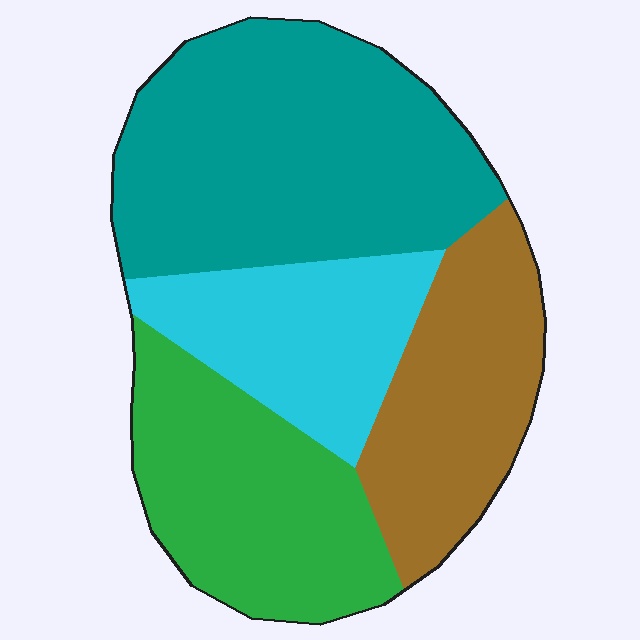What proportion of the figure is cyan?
Cyan takes up about one sixth (1/6) of the figure.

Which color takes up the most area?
Teal, at roughly 35%.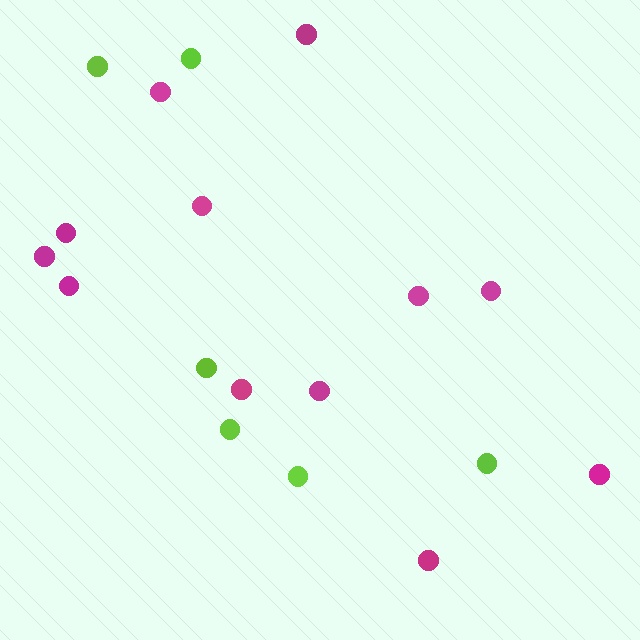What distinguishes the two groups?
There are 2 groups: one group of lime circles (6) and one group of magenta circles (12).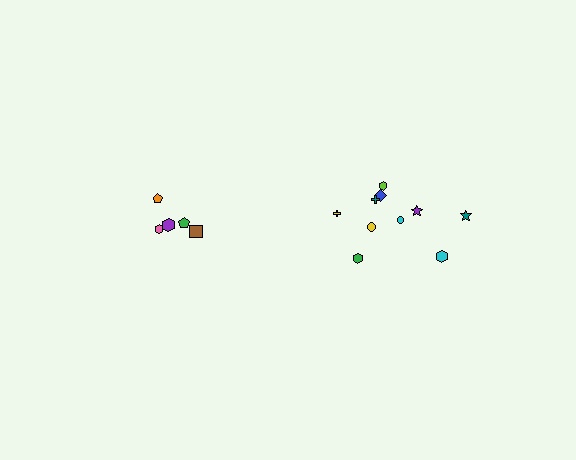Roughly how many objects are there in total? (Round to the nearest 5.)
Roughly 15 objects in total.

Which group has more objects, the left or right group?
The right group.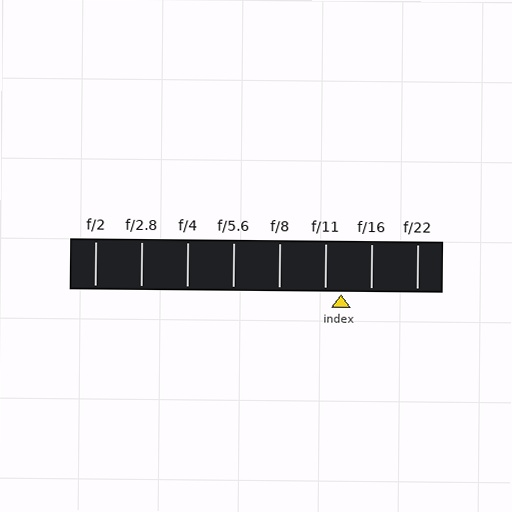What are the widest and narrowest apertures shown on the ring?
The widest aperture shown is f/2 and the narrowest is f/22.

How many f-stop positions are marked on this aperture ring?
There are 8 f-stop positions marked.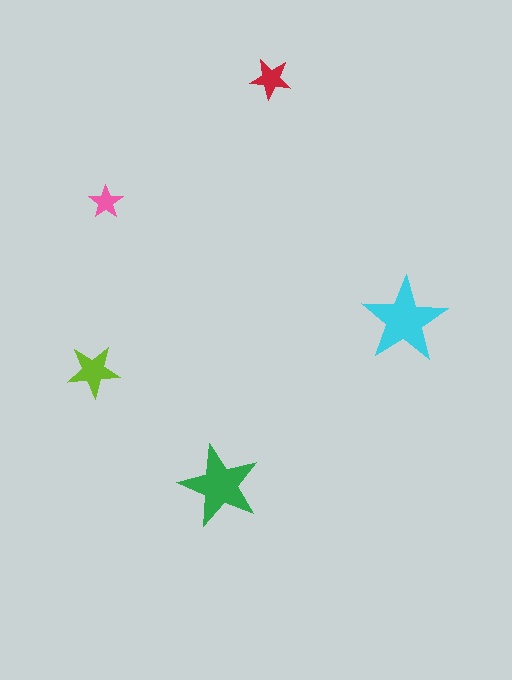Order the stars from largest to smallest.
the cyan one, the green one, the lime one, the red one, the pink one.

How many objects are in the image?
There are 5 objects in the image.